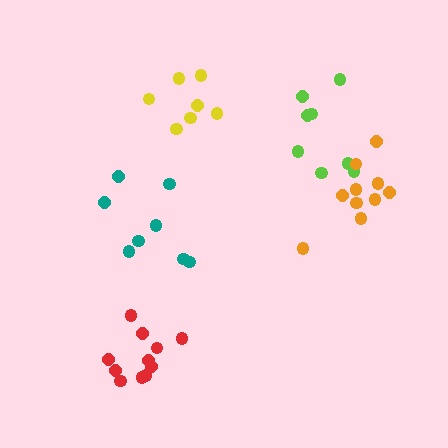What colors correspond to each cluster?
The clusters are colored: yellow, red, lime, teal, orange.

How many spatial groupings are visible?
There are 5 spatial groupings.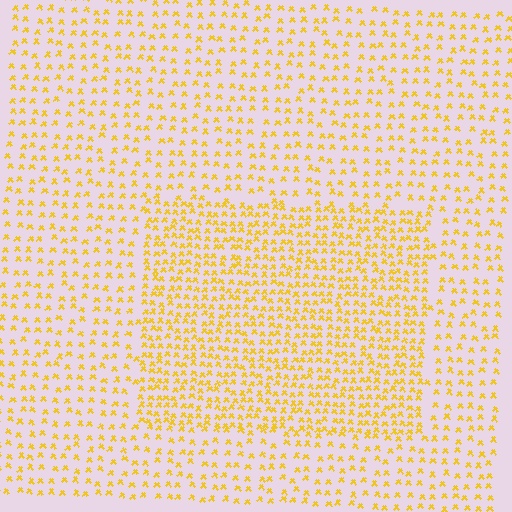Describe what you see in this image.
The image contains small yellow elements arranged at two different densities. A rectangle-shaped region is visible where the elements are more densely packed than the surrounding area.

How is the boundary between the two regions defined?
The boundary is defined by a change in element density (approximately 1.9x ratio). All elements are the same color, size, and shape.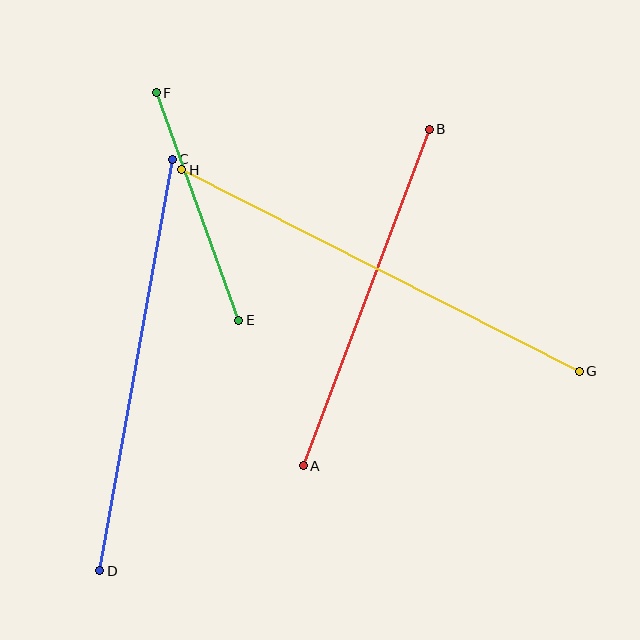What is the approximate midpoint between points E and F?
The midpoint is at approximately (198, 206) pixels.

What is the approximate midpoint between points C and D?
The midpoint is at approximately (136, 365) pixels.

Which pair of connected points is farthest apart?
Points G and H are farthest apart.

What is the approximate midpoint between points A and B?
The midpoint is at approximately (366, 297) pixels.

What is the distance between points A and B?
The distance is approximately 360 pixels.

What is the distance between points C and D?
The distance is approximately 418 pixels.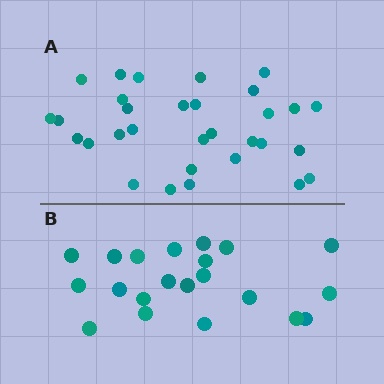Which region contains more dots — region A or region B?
Region A (the top region) has more dots.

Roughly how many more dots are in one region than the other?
Region A has roughly 10 or so more dots than region B.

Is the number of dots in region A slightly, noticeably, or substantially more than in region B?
Region A has substantially more. The ratio is roughly 1.5 to 1.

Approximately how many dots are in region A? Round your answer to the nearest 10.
About 30 dots. (The exact count is 31, which rounds to 30.)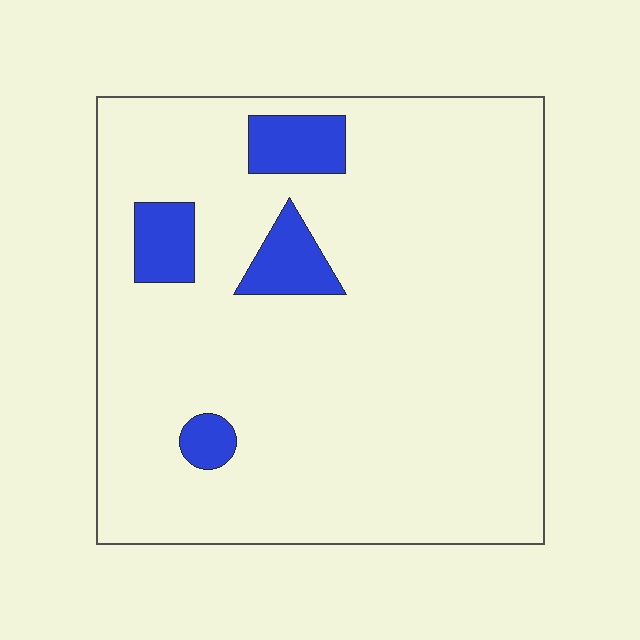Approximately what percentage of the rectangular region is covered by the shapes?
Approximately 10%.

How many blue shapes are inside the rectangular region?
4.